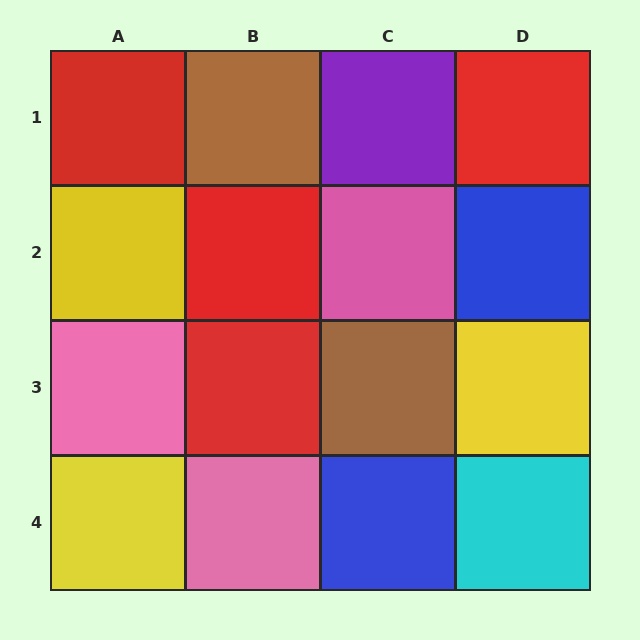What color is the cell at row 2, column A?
Yellow.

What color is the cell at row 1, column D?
Red.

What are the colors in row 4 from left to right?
Yellow, pink, blue, cyan.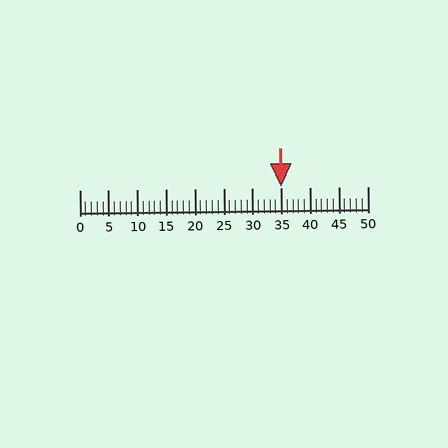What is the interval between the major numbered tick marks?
The major tick marks are spaced 5 units apart.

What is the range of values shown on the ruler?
The ruler shows values from 0 to 50.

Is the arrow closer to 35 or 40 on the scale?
The arrow is closer to 35.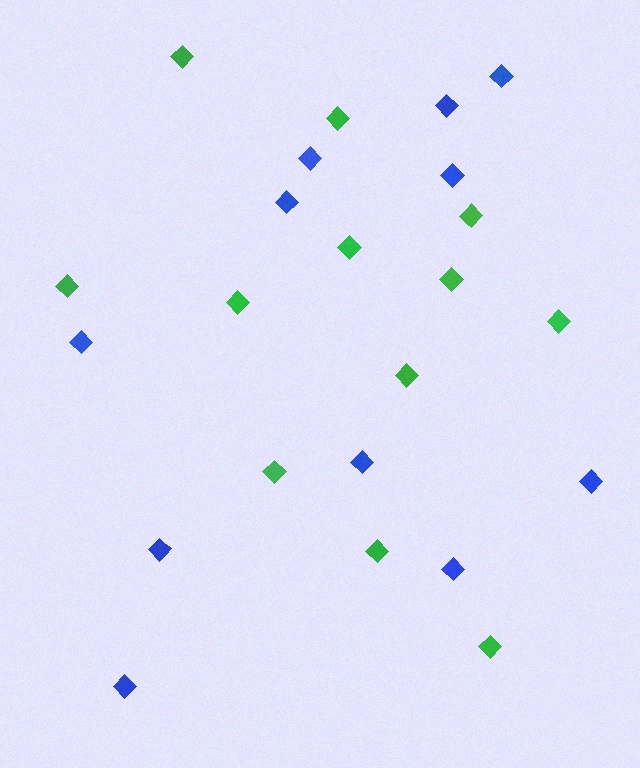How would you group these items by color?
There are 2 groups: one group of green diamonds (12) and one group of blue diamonds (11).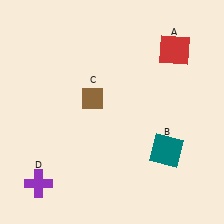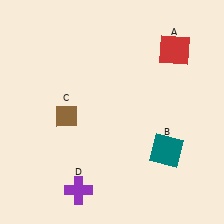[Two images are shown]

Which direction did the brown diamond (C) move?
The brown diamond (C) moved left.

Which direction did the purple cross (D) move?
The purple cross (D) moved right.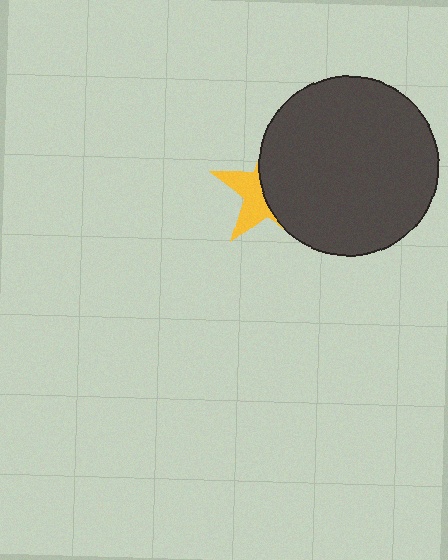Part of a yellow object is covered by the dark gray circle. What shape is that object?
It is a star.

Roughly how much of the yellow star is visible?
A small part of it is visible (roughly 40%).